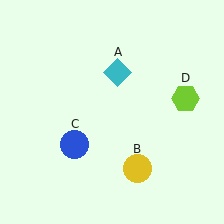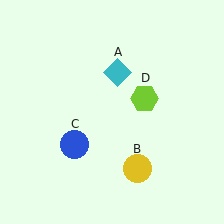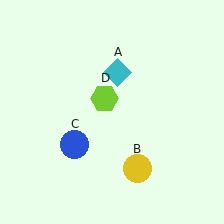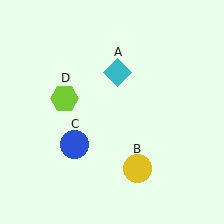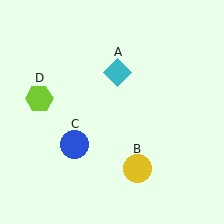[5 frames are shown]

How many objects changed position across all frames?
1 object changed position: lime hexagon (object D).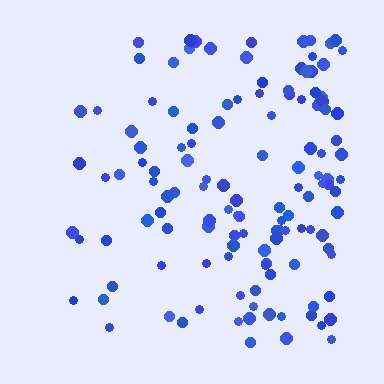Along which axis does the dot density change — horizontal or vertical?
Horizontal.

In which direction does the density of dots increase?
From left to right, with the right side densest.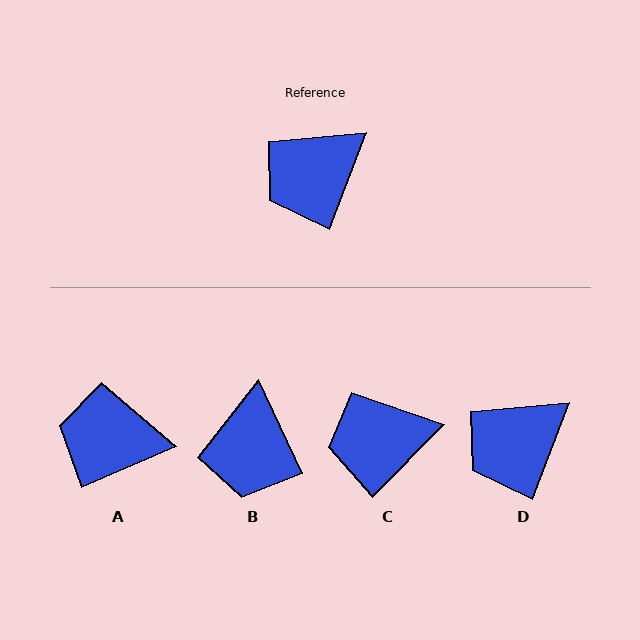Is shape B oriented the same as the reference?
No, it is off by about 46 degrees.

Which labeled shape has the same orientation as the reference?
D.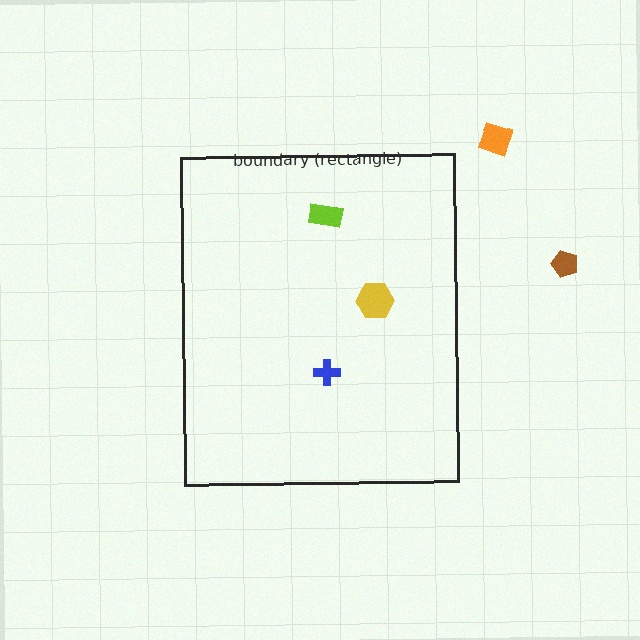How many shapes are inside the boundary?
3 inside, 2 outside.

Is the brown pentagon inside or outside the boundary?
Outside.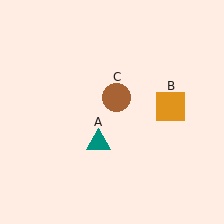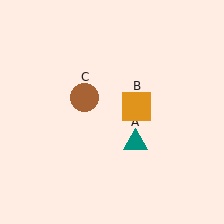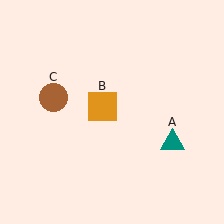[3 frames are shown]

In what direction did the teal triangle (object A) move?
The teal triangle (object A) moved right.